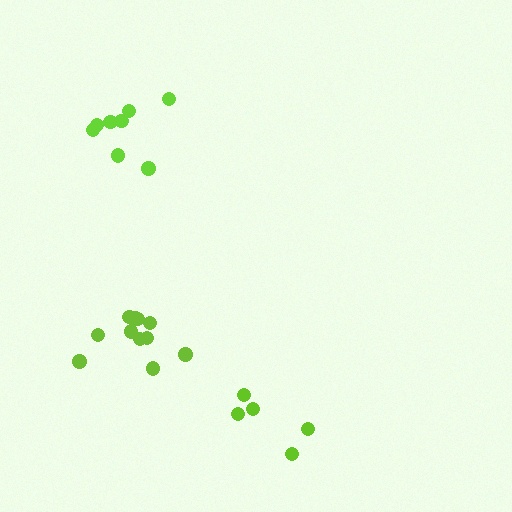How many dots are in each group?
Group 1: 11 dots, Group 2: 5 dots, Group 3: 8 dots (24 total).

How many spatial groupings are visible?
There are 3 spatial groupings.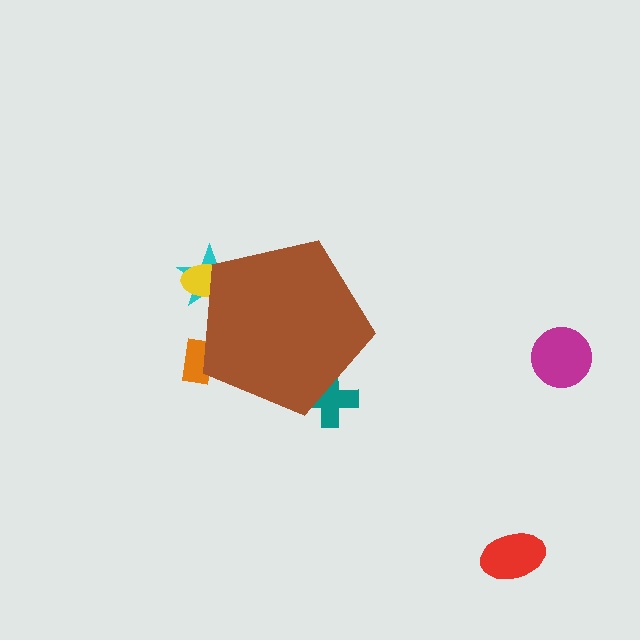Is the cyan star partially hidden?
Yes, the cyan star is partially hidden behind the brown pentagon.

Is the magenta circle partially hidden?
No, the magenta circle is fully visible.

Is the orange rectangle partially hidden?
Yes, the orange rectangle is partially hidden behind the brown pentagon.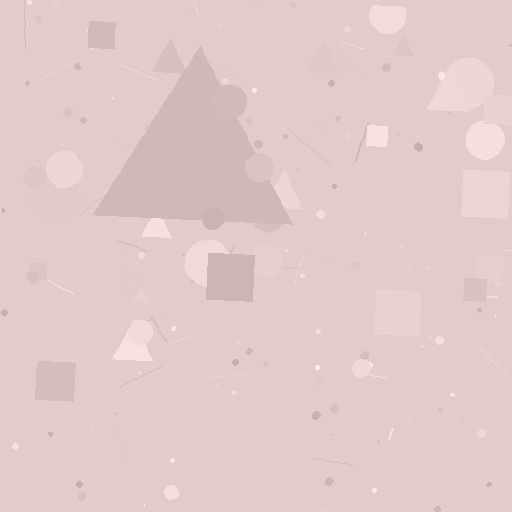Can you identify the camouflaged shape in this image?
The camouflaged shape is a triangle.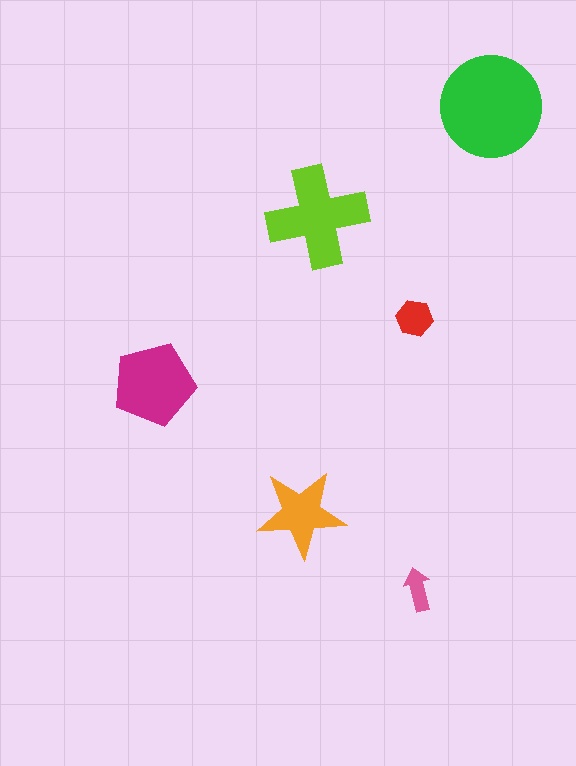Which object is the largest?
The green circle.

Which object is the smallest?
The pink arrow.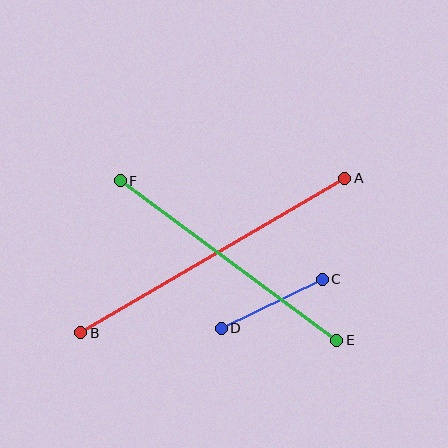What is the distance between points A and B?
The distance is approximately 306 pixels.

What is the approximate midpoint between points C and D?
The midpoint is at approximately (272, 304) pixels.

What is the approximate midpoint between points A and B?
The midpoint is at approximately (213, 256) pixels.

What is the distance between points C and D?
The distance is approximately 113 pixels.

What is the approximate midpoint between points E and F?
The midpoint is at approximately (229, 261) pixels.